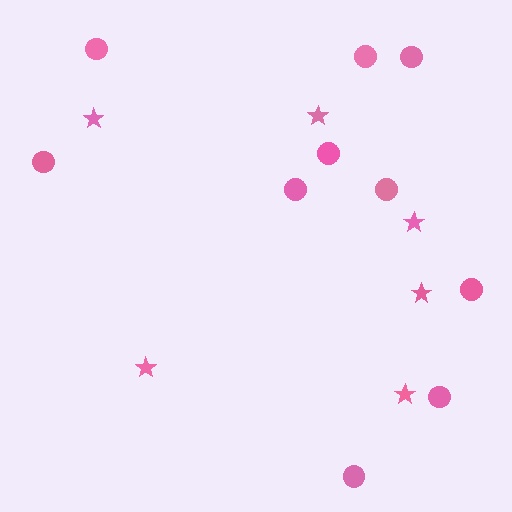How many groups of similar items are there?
There are 2 groups: one group of circles (10) and one group of stars (6).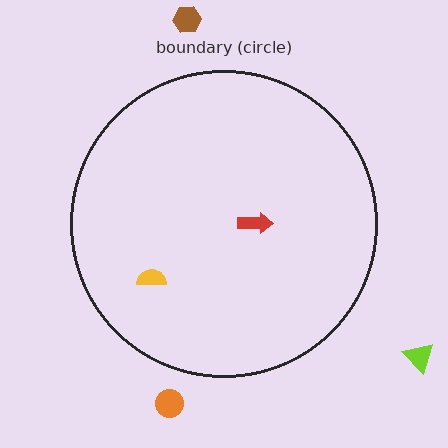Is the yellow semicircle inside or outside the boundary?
Inside.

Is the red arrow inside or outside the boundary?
Inside.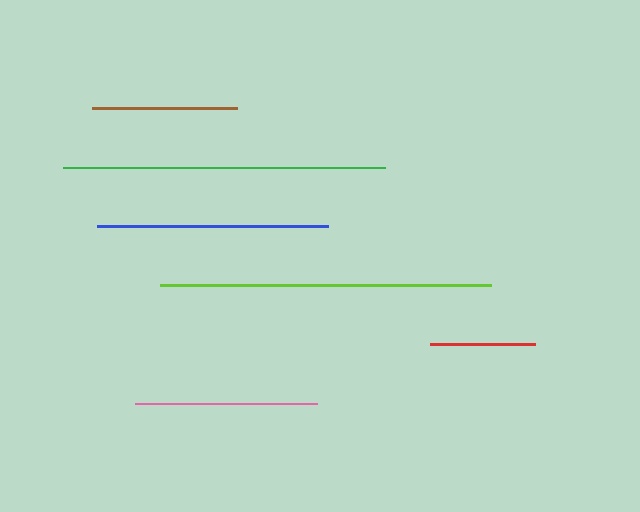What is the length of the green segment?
The green segment is approximately 323 pixels long.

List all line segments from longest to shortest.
From longest to shortest: lime, green, blue, pink, brown, red.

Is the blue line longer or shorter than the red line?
The blue line is longer than the red line.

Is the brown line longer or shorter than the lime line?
The lime line is longer than the brown line.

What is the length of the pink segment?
The pink segment is approximately 182 pixels long.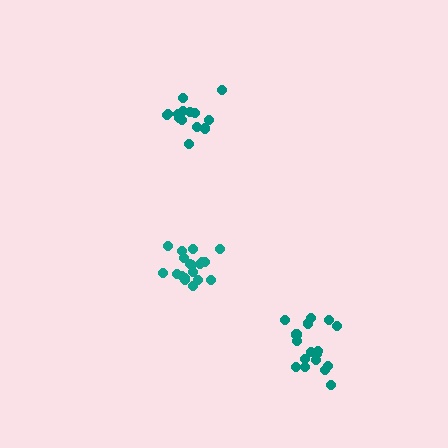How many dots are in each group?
Group 1: 19 dots, Group 2: 14 dots, Group 3: 18 dots (51 total).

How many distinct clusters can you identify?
There are 3 distinct clusters.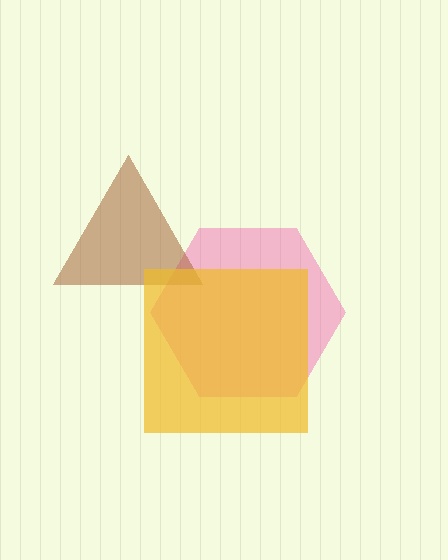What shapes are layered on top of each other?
The layered shapes are: a pink hexagon, a brown triangle, a yellow square.